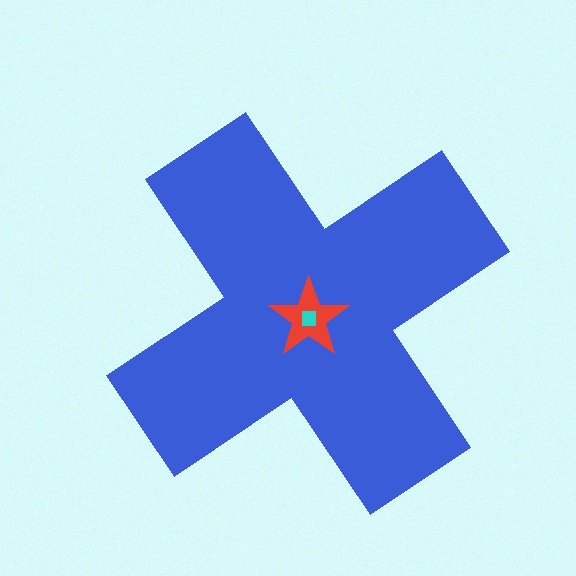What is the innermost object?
The cyan square.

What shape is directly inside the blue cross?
The red star.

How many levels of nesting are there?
3.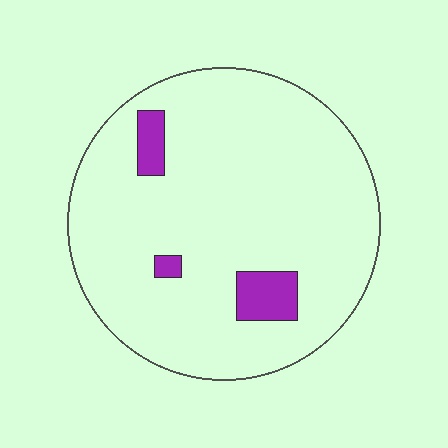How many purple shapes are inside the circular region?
3.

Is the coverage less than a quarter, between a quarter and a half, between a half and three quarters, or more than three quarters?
Less than a quarter.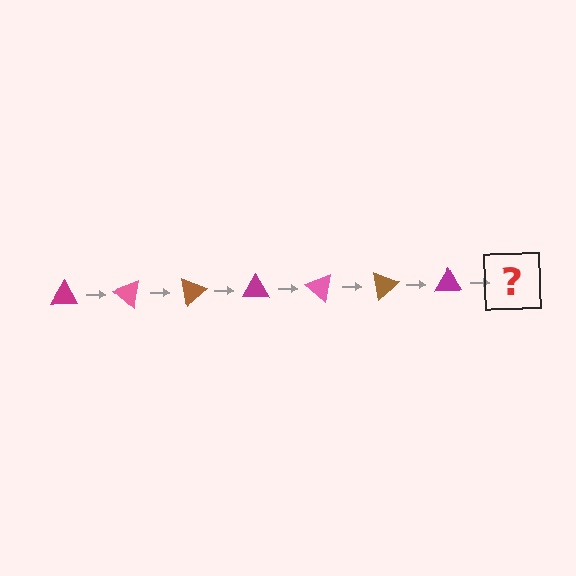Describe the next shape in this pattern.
It should be a pink triangle, rotated 280 degrees from the start.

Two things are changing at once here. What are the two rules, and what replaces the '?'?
The two rules are that it rotates 40 degrees each step and the color cycles through magenta, pink, and brown. The '?' should be a pink triangle, rotated 280 degrees from the start.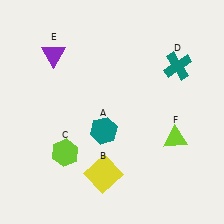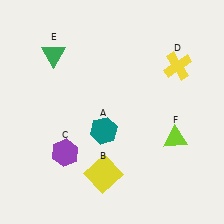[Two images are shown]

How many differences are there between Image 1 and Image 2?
There are 3 differences between the two images.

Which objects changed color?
C changed from lime to purple. D changed from teal to yellow. E changed from purple to green.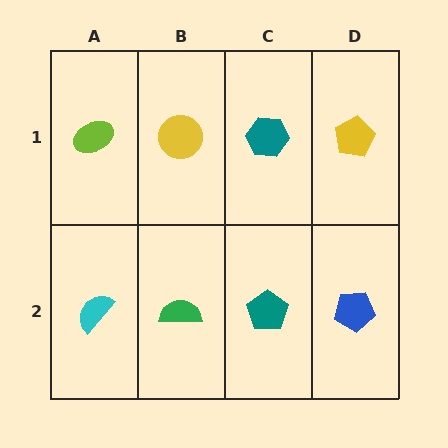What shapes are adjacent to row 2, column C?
A teal hexagon (row 1, column C), a green semicircle (row 2, column B), a blue pentagon (row 2, column D).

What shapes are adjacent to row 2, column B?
A yellow circle (row 1, column B), a cyan semicircle (row 2, column A), a teal pentagon (row 2, column C).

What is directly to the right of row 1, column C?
A yellow pentagon.